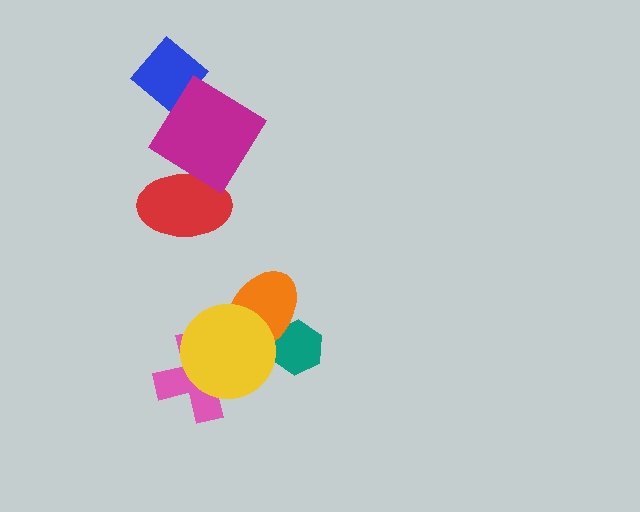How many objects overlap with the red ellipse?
1 object overlaps with the red ellipse.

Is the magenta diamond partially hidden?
No, no other shape covers it.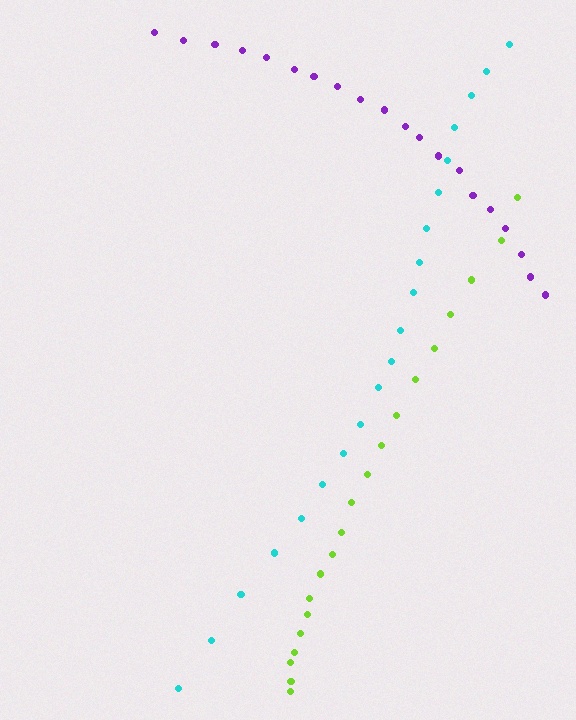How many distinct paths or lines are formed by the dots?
There are 3 distinct paths.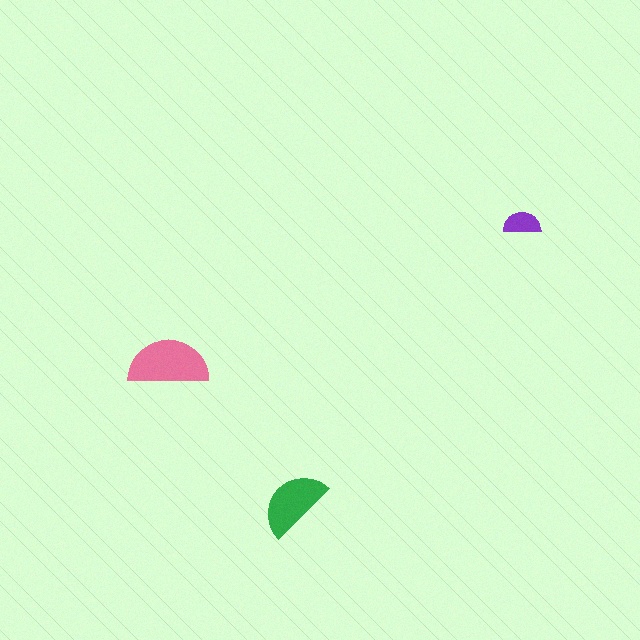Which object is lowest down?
The green semicircle is bottommost.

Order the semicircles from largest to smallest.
the pink one, the green one, the purple one.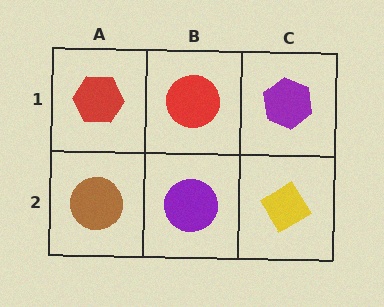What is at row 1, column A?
A red hexagon.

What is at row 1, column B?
A red circle.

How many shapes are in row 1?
3 shapes.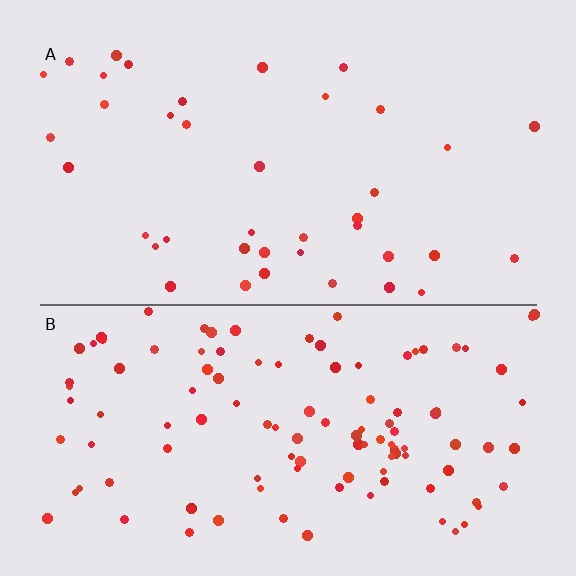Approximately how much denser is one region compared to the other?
Approximately 2.9× — region B over region A.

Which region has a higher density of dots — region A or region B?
B (the bottom).